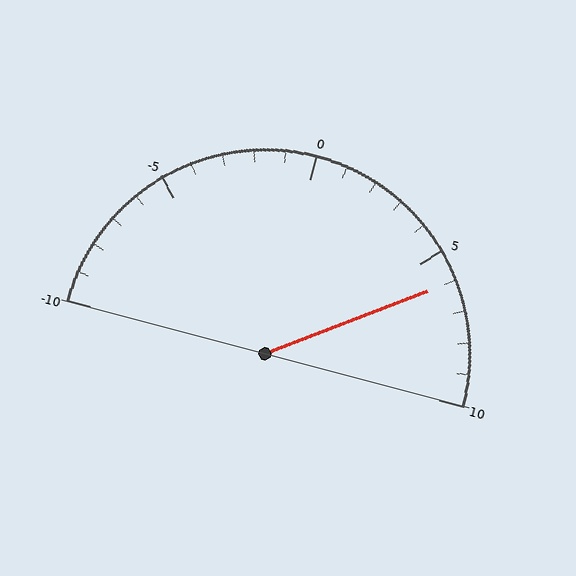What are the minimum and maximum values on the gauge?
The gauge ranges from -10 to 10.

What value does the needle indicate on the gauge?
The needle indicates approximately 6.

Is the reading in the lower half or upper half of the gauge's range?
The reading is in the upper half of the range (-10 to 10).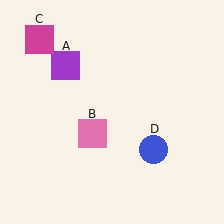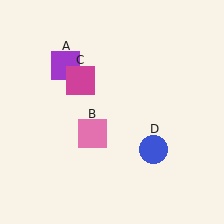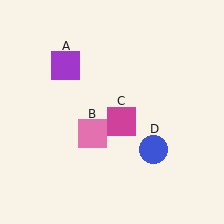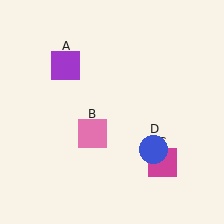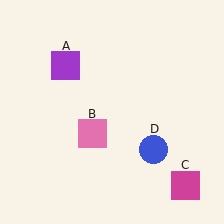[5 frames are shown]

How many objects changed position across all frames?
1 object changed position: magenta square (object C).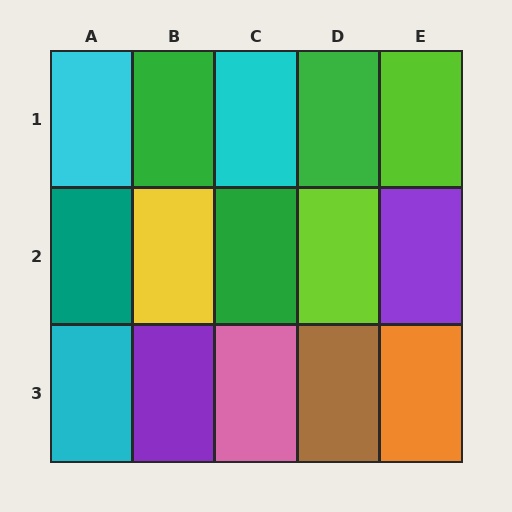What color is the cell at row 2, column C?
Green.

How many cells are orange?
1 cell is orange.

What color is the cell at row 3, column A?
Cyan.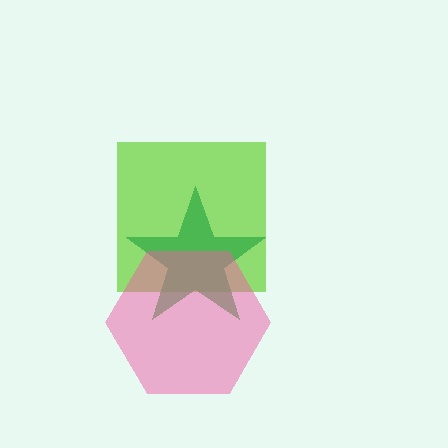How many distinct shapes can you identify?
There are 3 distinct shapes: a lime square, a green star, a pink hexagon.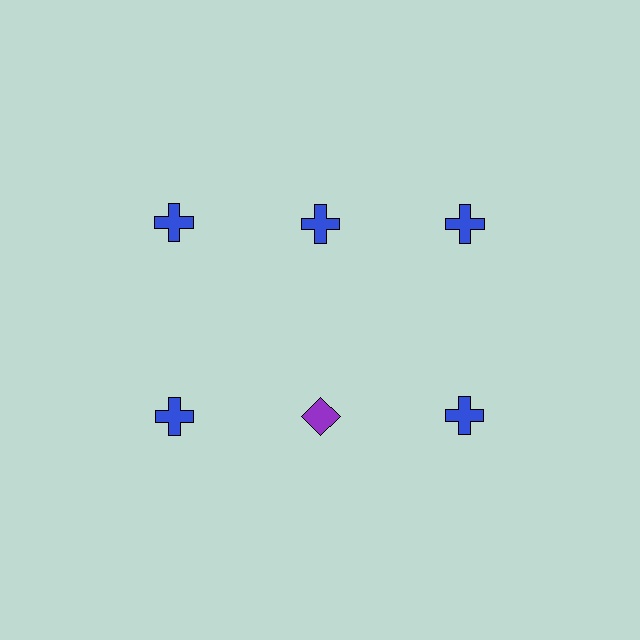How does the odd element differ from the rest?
It differs in both color (purple instead of blue) and shape (diamond instead of cross).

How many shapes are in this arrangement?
There are 6 shapes arranged in a grid pattern.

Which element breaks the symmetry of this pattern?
The purple diamond in the second row, second from left column breaks the symmetry. All other shapes are blue crosses.